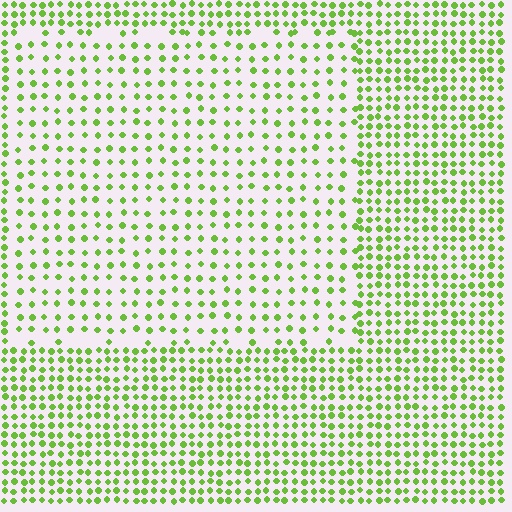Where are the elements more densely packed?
The elements are more densely packed outside the rectangle boundary.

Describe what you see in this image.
The image contains small lime elements arranged at two different densities. A rectangle-shaped region is visible where the elements are less densely packed than the surrounding area.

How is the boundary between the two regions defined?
The boundary is defined by a change in element density (approximately 1.9x ratio). All elements are the same color, size, and shape.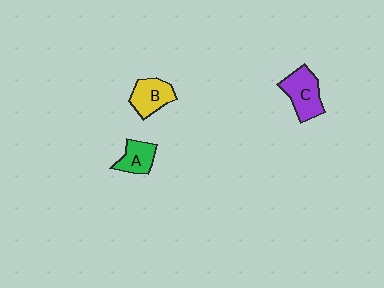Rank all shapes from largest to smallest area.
From largest to smallest: C (purple), B (yellow), A (green).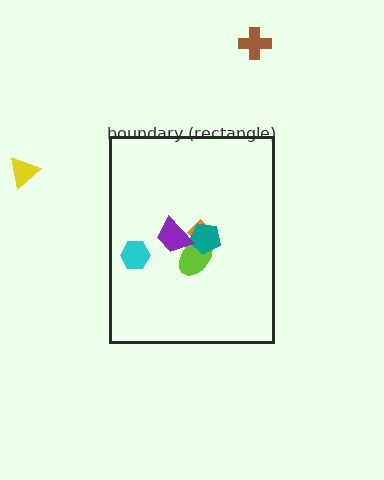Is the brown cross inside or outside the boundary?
Outside.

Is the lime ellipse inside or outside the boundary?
Inside.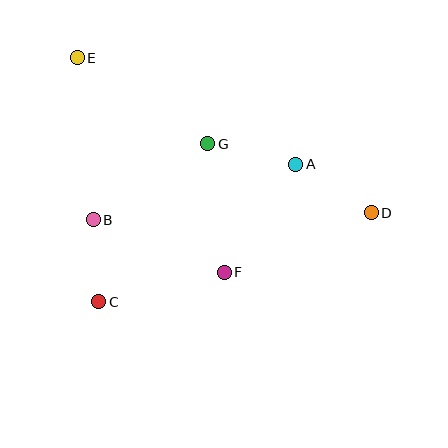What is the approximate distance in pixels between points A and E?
The distance between A and E is approximately 243 pixels.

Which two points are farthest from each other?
Points D and E are farthest from each other.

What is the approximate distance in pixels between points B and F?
The distance between B and F is approximately 141 pixels.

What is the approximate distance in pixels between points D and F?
The distance between D and F is approximately 159 pixels.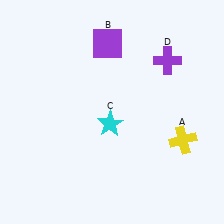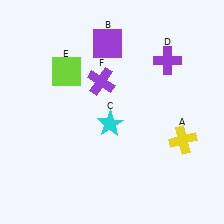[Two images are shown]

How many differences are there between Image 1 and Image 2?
There are 2 differences between the two images.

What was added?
A lime square (E), a purple cross (F) were added in Image 2.